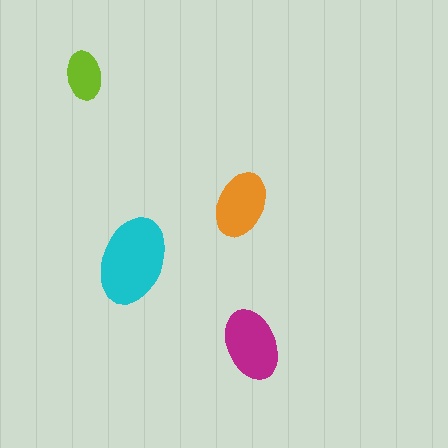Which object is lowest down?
The magenta ellipse is bottommost.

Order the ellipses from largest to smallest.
the cyan one, the magenta one, the orange one, the lime one.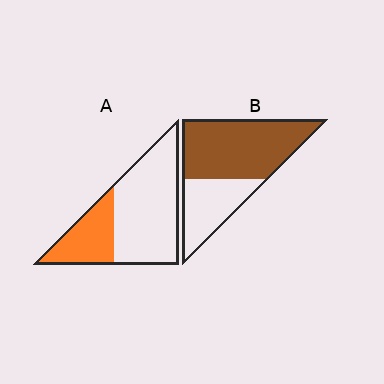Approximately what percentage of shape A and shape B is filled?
A is approximately 30% and B is approximately 65%.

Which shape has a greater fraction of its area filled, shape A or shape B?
Shape B.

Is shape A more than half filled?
No.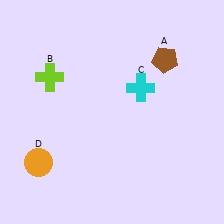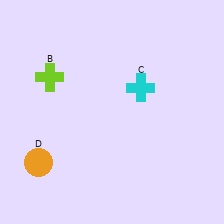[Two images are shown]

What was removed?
The brown pentagon (A) was removed in Image 2.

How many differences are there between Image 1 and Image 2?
There is 1 difference between the two images.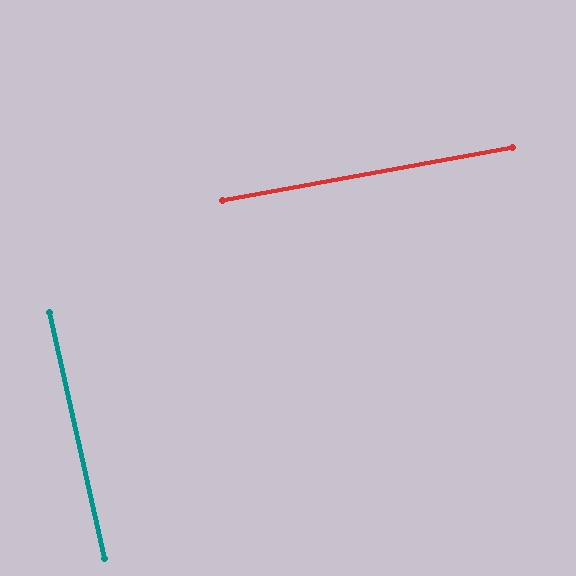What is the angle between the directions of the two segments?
Approximately 88 degrees.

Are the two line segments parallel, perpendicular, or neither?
Perpendicular — they meet at approximately 88°.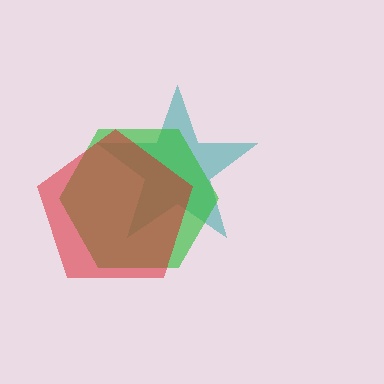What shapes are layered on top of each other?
The layered shapes are: a teal star, a green hexagon, a red pentagon.